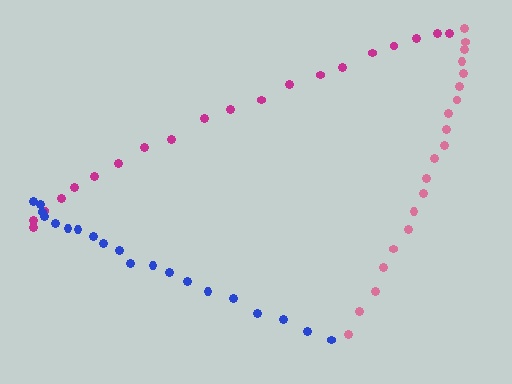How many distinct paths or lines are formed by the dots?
There are 3 distinct paths.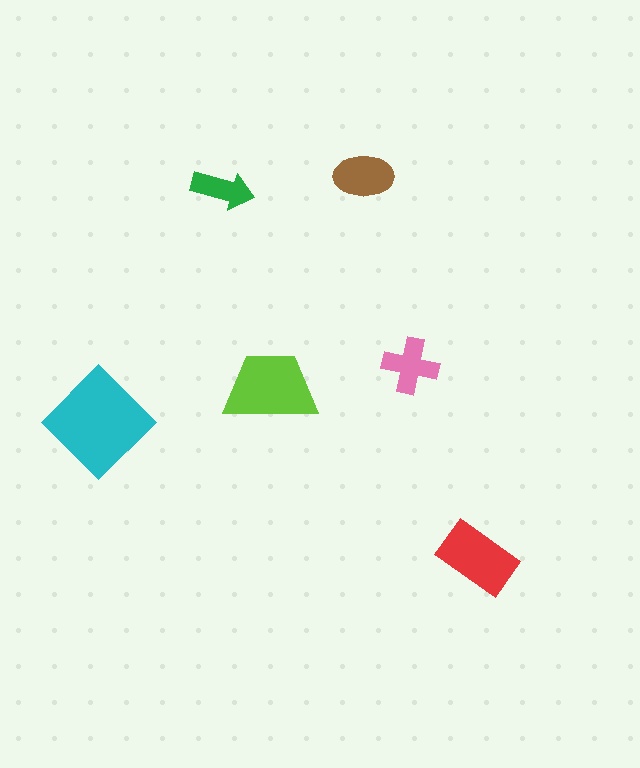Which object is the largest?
The cyan diamond.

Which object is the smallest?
The green arrow.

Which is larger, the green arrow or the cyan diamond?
The cyan diamond.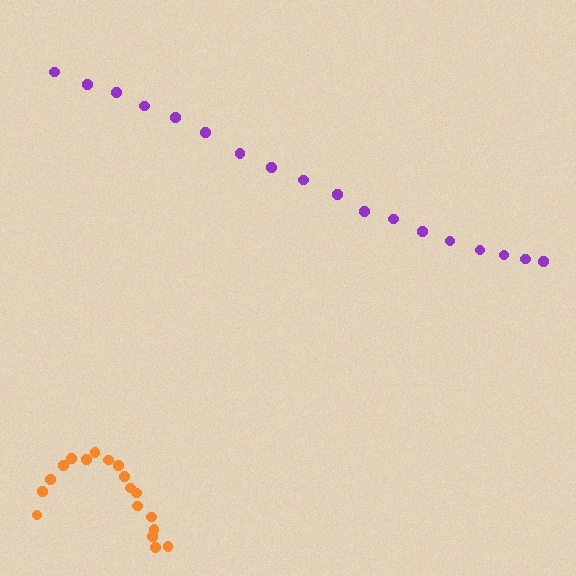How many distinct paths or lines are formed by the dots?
There are 2 distinct paths.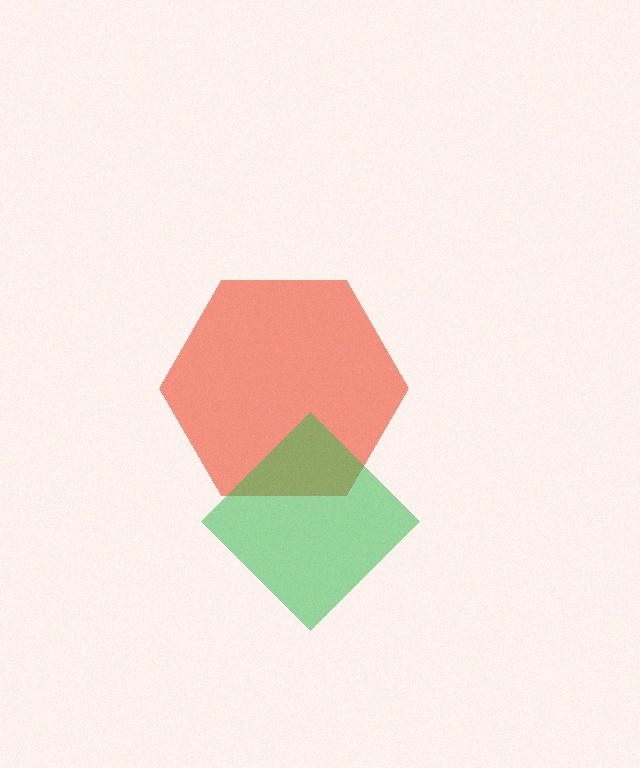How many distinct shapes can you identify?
There are 2 distinct shapes: a red hexagon, a green diamond.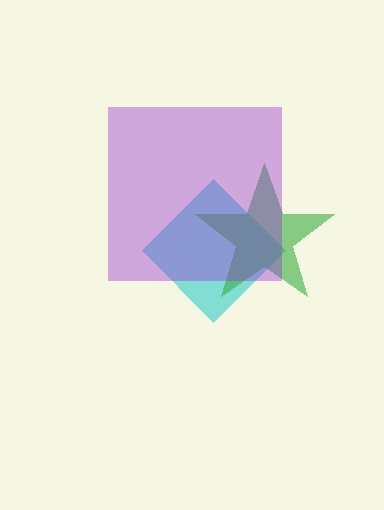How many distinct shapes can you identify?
There are 3 distinct shapes: a cyan diamond, a green star, a purple square.